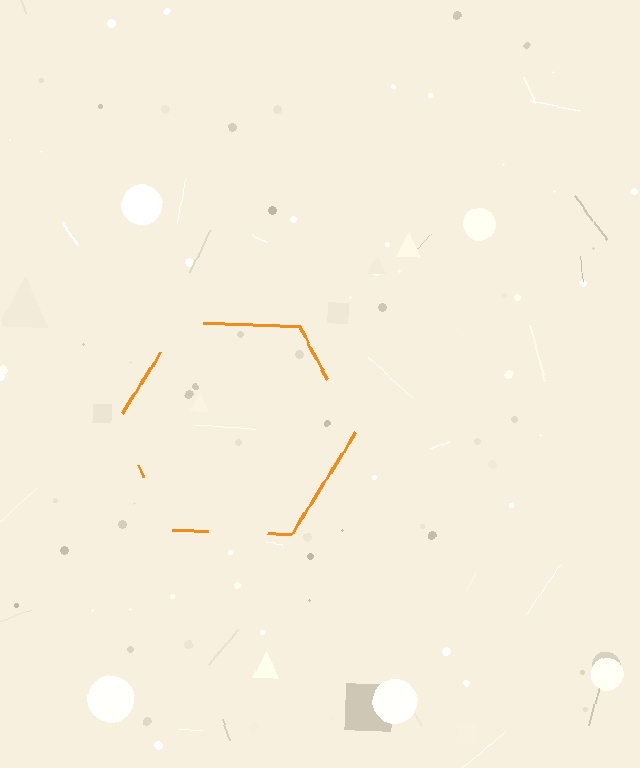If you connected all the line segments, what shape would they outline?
They would outline a hexagon.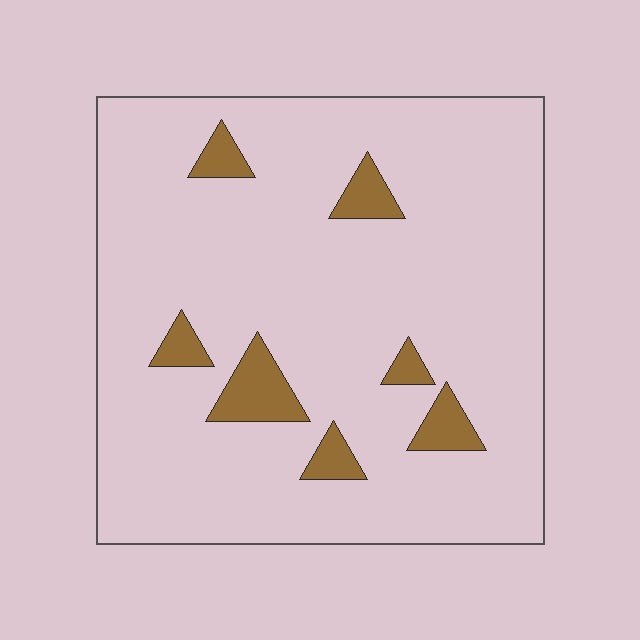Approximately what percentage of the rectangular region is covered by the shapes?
Approximately 10%.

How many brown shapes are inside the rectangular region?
7.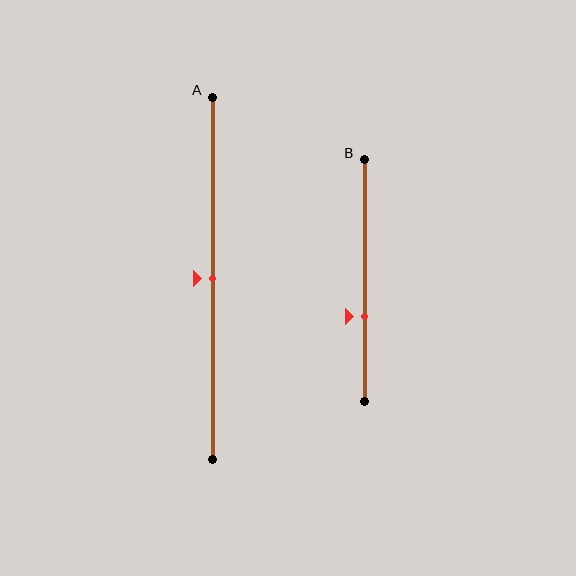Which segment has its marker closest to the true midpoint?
Segment A has its marker closest to the true midpoint.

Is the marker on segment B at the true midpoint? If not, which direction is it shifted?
No, the marker on segment B is shifted downward by about 15% of the segment length.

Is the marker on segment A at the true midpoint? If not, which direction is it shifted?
Yes, the marker on segment A is at the true midpoint.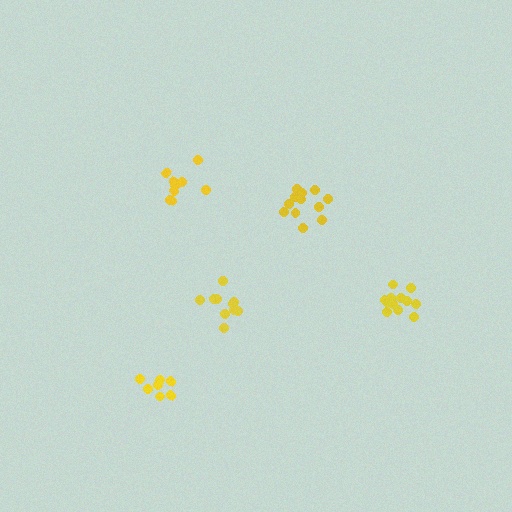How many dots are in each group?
Group 1: 9 dots, Group 2: 10 dots, Group 3: 12 dots, Group 4: 12 dots, Group 5: 7 dots (50 total).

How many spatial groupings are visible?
There are 5 spatial groupings.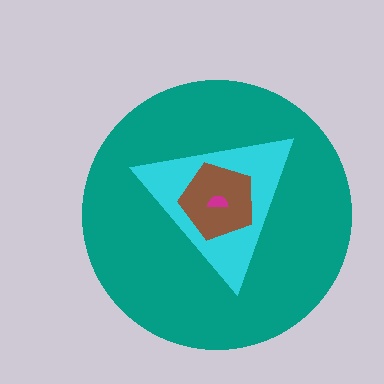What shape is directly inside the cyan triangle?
The brown pentagon.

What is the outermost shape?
The teal circle.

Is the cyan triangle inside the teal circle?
Yes.